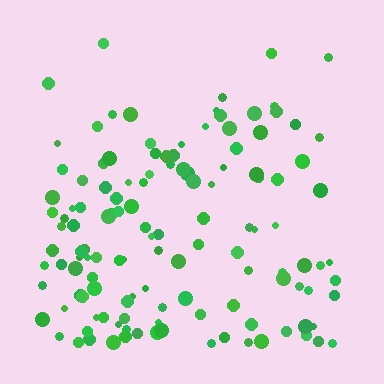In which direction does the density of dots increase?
From top to bottom, with the bottom side densest.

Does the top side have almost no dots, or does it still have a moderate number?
Still a moderate number, just noticeably fewer than the bottom.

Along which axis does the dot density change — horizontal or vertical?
Vertical.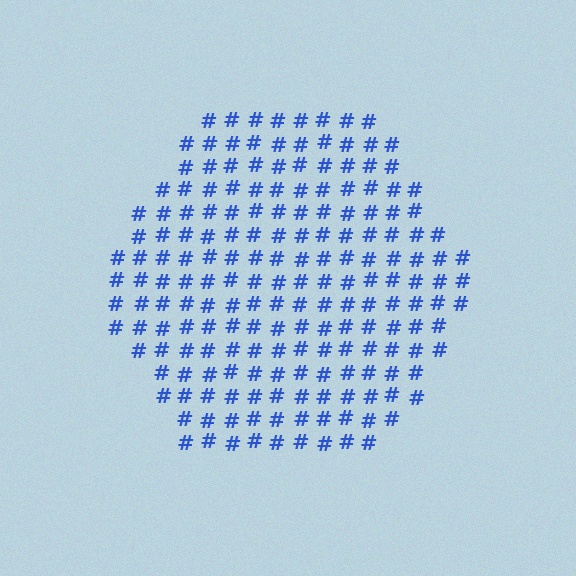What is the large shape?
The large shape is a hexagon.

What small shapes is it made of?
It is made of small hash symbols.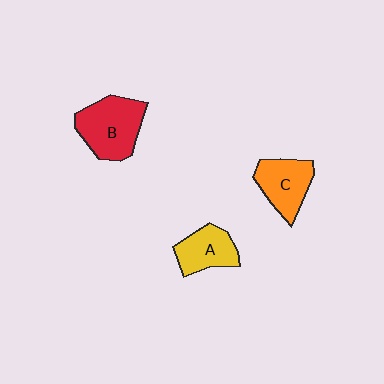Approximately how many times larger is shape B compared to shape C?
Approximately 1.3 times.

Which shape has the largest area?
Shape B (red).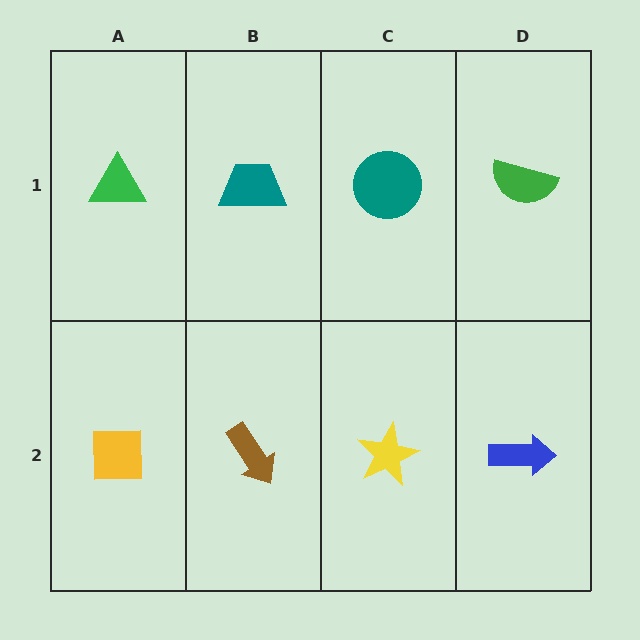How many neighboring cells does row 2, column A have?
2.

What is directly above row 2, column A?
A green triangle.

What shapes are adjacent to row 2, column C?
A teal circle (row 1, column C), a brown arrow (row 2, column B), a blue arrow (row 2, column D).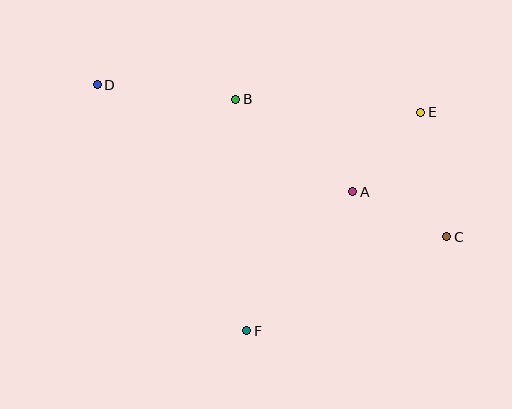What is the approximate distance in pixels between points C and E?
The distance between C and E is approximately 127 pixels.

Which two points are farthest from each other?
Points C and D are farthest from each other.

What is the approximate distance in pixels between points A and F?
The distance between A and F is approximately 175 pixels.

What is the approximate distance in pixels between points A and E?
The distance between A and E is approximately 104 pixels.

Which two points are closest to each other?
Points A and C are closest to each other.